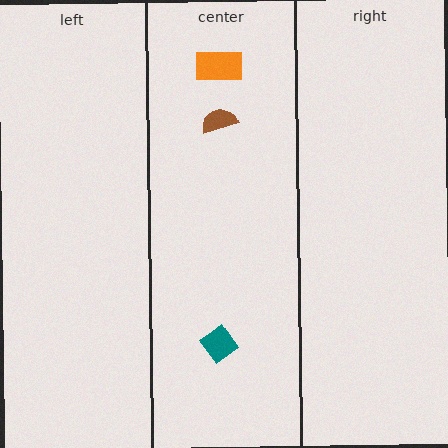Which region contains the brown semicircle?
The center region.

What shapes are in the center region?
The teal diamond, the orange rectangle, the brown semicircle.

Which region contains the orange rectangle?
The center region.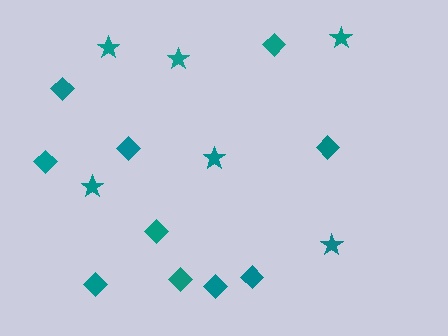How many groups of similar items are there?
There are 2 groups: one group of stars (6) and one group of diamonds (10).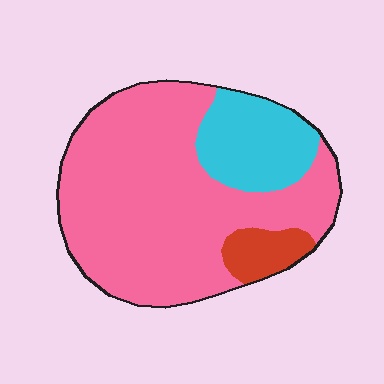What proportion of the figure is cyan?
Cyan takes up between a sixth and a third of the figure.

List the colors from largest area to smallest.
From largest to smallest: pink, cyan, red.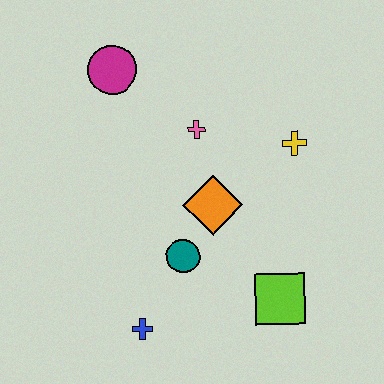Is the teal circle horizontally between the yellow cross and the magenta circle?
Yes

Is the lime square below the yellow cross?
Yes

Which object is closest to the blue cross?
The teal circle is closest to the blue cross.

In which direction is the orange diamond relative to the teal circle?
The orange diamond is above the teal circle.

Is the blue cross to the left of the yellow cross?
Yes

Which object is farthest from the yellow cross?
The blue cross is farthest from the yellow cross.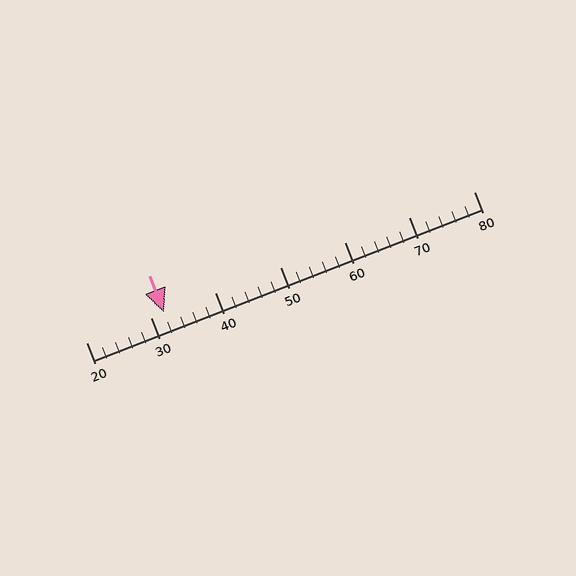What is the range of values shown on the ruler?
The ruler shows values from 20 to 80.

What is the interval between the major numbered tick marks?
The major tick marks are spaced 10 units apart.